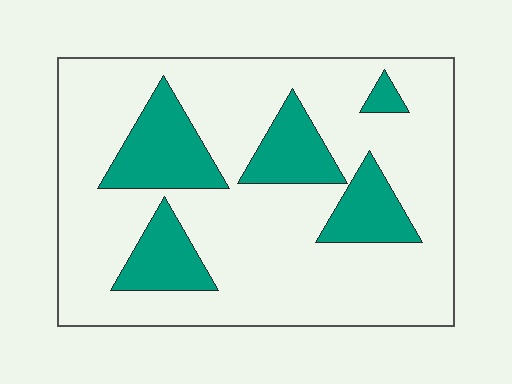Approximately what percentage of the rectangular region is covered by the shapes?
Approximately 25%.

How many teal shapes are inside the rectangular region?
5.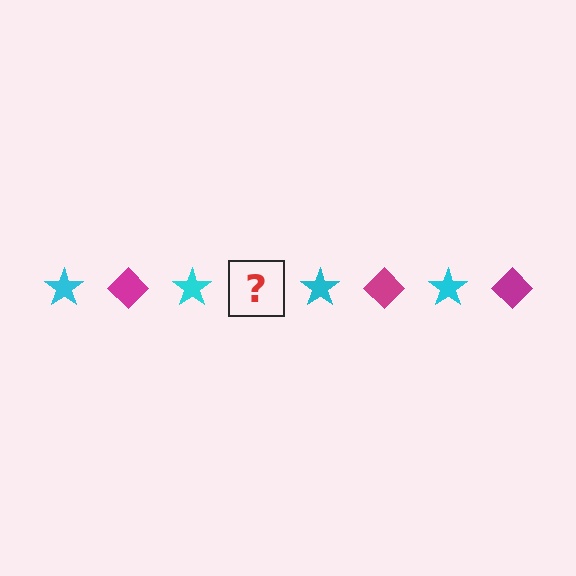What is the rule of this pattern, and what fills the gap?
The rule is that the pattern alternates between cyan star and magenta diamond. The gap should be filled with a magenta diamond.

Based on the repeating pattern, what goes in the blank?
The blank should be a magenta diamond.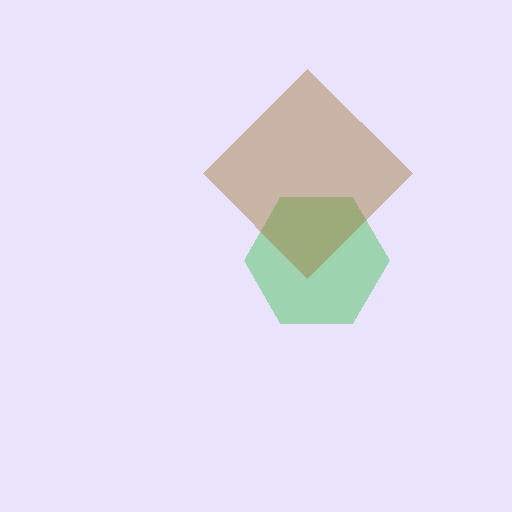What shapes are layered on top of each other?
The layered shapes are: a green hexagon, a brown diamond.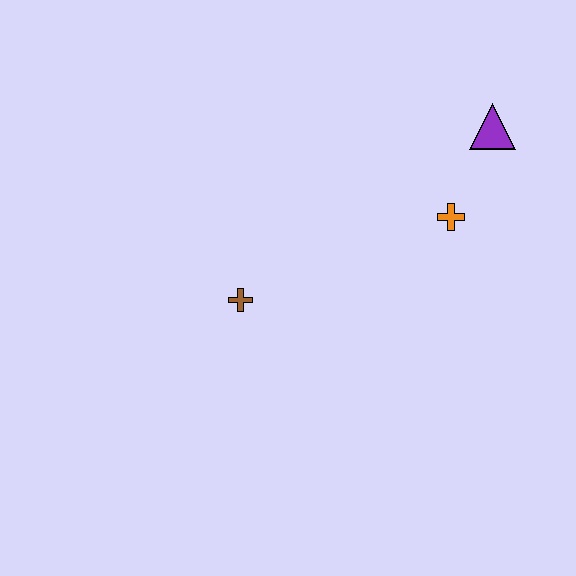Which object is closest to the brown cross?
The orange cross is closest to the brown cross.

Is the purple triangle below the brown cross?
No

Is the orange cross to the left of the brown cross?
No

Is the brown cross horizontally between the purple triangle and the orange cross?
No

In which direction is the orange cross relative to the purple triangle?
The orange cross is below the purple triangle.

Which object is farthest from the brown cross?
The purple triangle is farthest from the brown cross.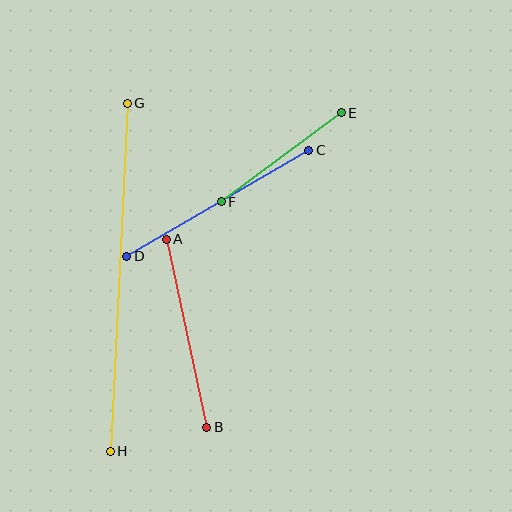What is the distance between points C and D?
The distance is approximately 211 pixels.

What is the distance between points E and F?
The distance is approximately 149 pixels.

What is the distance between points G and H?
The distance is approximately 349 pixels.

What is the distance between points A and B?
The distance is approximately 192 pixels.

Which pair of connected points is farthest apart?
Points G and H are farthest apart.